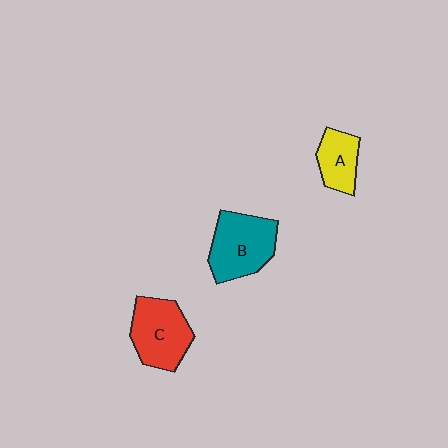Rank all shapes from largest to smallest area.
From largest to smallest: B (teal), C (red), A (yellow).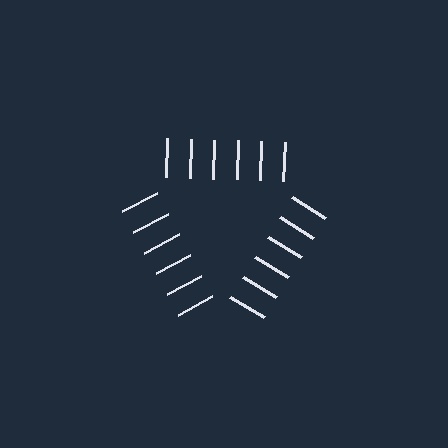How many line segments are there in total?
18 — 6 along each of the 3 edges.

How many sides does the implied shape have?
3 sides — the line-ends trace a triangle.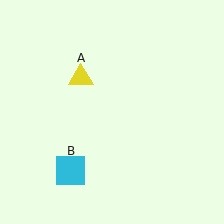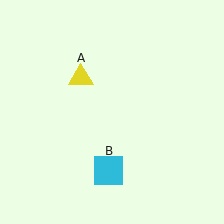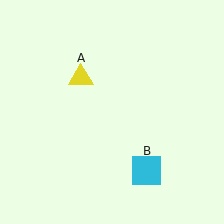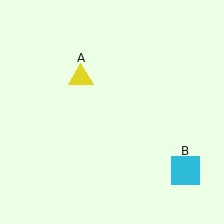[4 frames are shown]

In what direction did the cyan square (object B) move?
The cyan square (object B) moved right.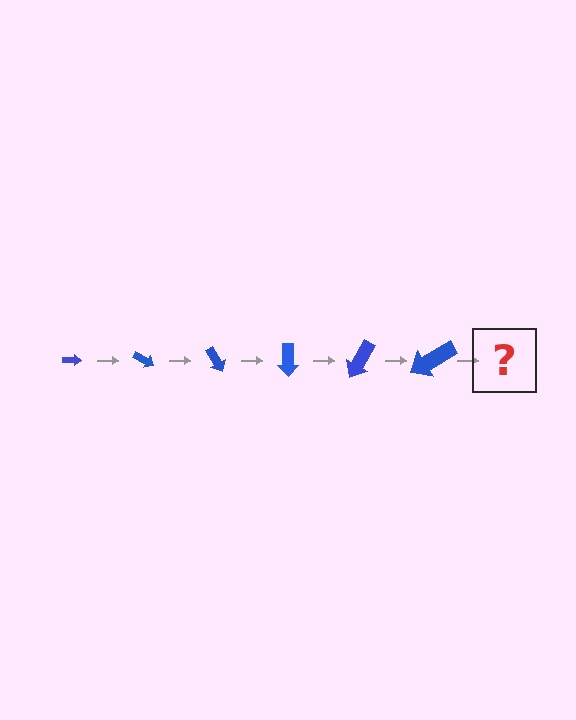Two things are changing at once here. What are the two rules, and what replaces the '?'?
The two rules are that the arrow grows larger each step and it rotates 30 degrees each step. The '?' should be an arrow, larger than the previous one and rotated 180 degrees from the start.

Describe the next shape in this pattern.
It should be an arrow, larger than the previous one and rotated 180 degrees from the start.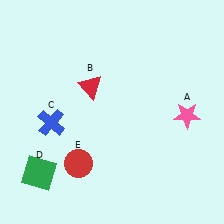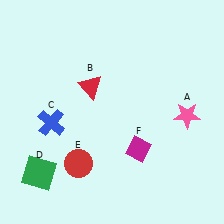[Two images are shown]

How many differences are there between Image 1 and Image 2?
There is 1 difference between the two images.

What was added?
A magenta diamond (F) was added in Image 2.